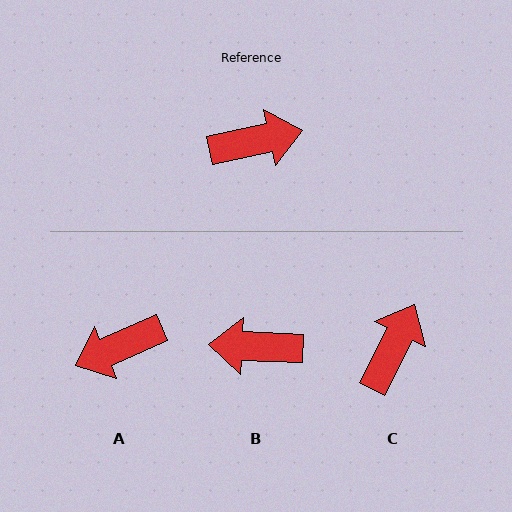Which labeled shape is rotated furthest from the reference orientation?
A, about 169 degrees away.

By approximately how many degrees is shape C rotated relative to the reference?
Approximately 51 degrees counter-clockwise.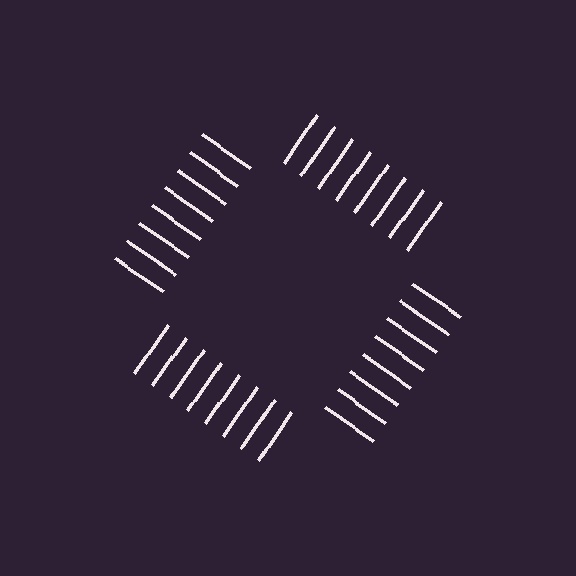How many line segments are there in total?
32 — 8 along each of the 4 edges.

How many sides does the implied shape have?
4 sides — the line-ends trace a square.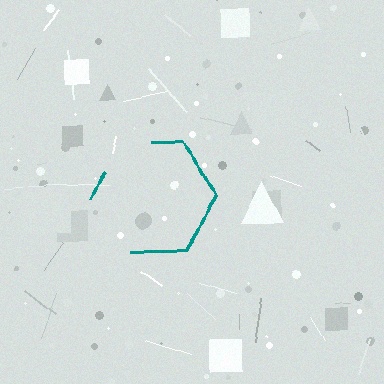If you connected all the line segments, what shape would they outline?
They would outline a hexagon.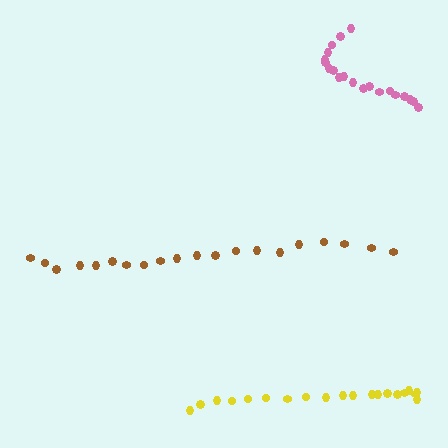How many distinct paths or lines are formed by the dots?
There are 3 distinct paths.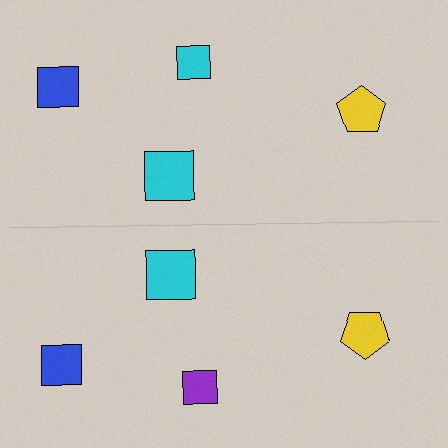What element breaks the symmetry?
The purple square on the bottom side breaks the symmetry — its mirror counterpart is cyan.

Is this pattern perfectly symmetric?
No, the pattern is not perfectly symmetric. The purple square on the bottom side breaks the symmetry — its mirror counterpart is cyan.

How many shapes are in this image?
There are 8 shapes in this image.